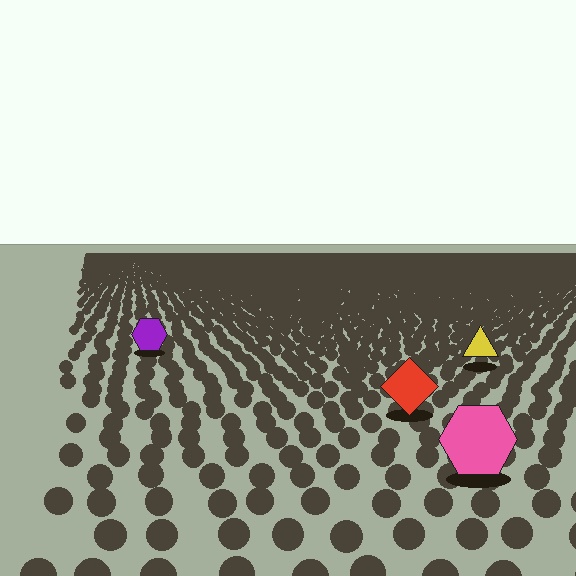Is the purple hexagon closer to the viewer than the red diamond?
No. The red diamond is closer — you can tell from the texture gradient: the ground texture is coarser near it.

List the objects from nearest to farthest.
From nearest to farthest: the pink hexagon, the red diamond, the yellow triangle, the purple hexagon.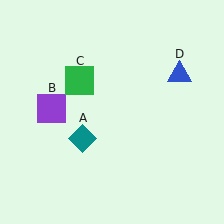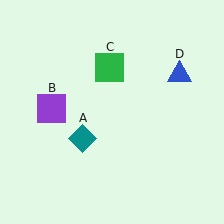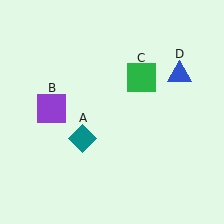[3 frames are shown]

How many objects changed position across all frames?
1 object changed position: green square (object C).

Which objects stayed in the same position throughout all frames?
Teal diamond (object A) and purple square (object B) and blue triangle (object D) remained stationary.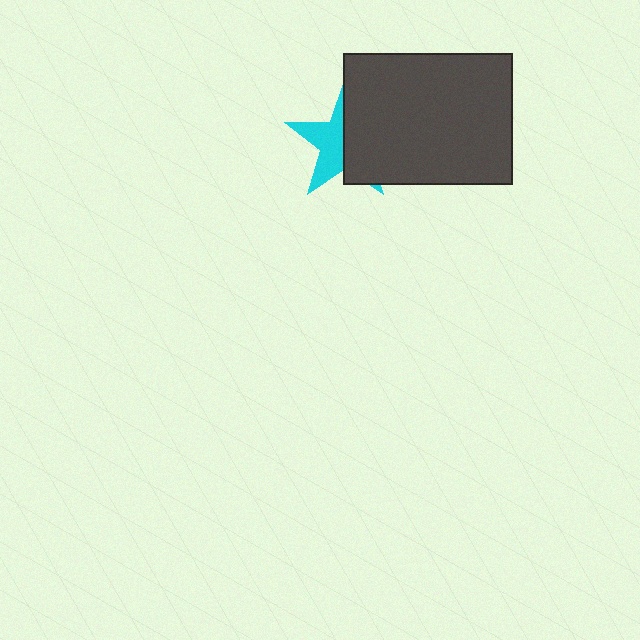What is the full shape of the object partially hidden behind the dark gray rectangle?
The partially hidden object is a cyan star.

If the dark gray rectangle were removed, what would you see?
You would see the complete cyan star.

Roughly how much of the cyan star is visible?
About half of it is visible (roughly 48%).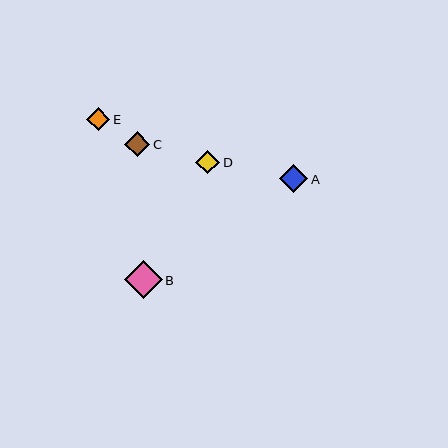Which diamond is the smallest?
Diamond E is the smallest with a size of approximately 23 pixels.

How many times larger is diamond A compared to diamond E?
Diamond A is approximately 1.2 times the size of diamond E.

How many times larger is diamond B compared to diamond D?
Diamond B is approximately 1.6 times the size of diamond D.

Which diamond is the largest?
Diamond B is the largest with a size of approximately 38 pixels.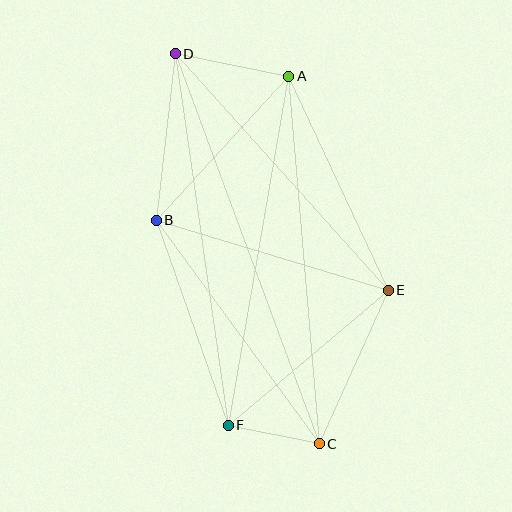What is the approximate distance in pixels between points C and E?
The distance between C and E is approximately 168 pixels.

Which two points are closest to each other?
Points C and F are closest to each other.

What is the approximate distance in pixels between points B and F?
The distance between B and F is approximately 217 pixels.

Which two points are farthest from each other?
Points C and D are farthest from each other.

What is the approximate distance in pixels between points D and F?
The distance between D and F is approximately 375 pixels.